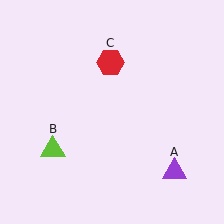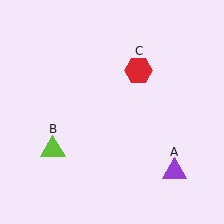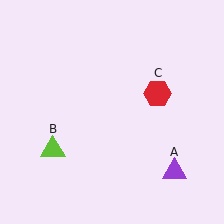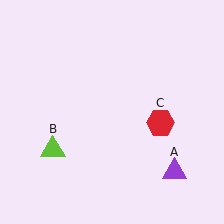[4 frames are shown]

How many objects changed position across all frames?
1 object changed position: red hexagon (object C).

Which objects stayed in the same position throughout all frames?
Purple triangle (object A) and lime triangle (object B) remained stationary.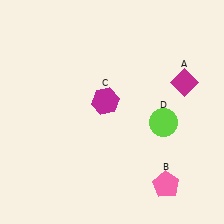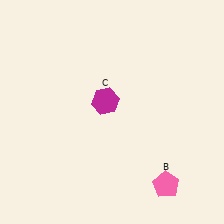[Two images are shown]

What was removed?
The magenta diamond (A), the lime circle (D) were removed in Image 2.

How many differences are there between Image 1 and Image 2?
There are 2 differences between the two images.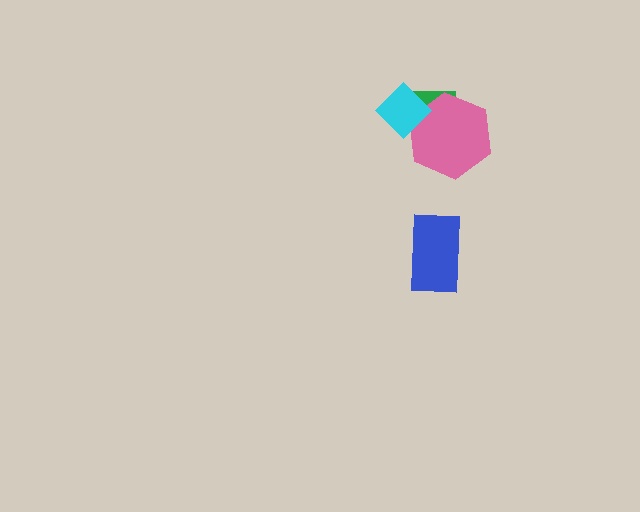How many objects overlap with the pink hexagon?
2 objects overlap with the pink hexagon.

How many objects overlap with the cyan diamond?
2 objects overlap with the cyan diamond.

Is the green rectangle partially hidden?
Yes, it is partially covered by another shape.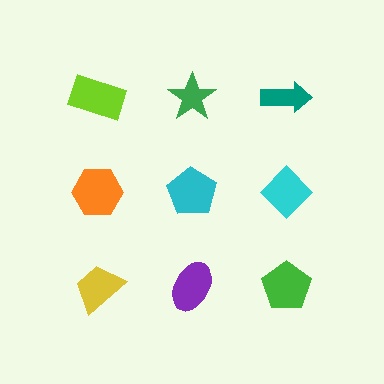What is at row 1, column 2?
A green star.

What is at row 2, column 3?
A cyan diamond.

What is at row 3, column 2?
A purple ellipse.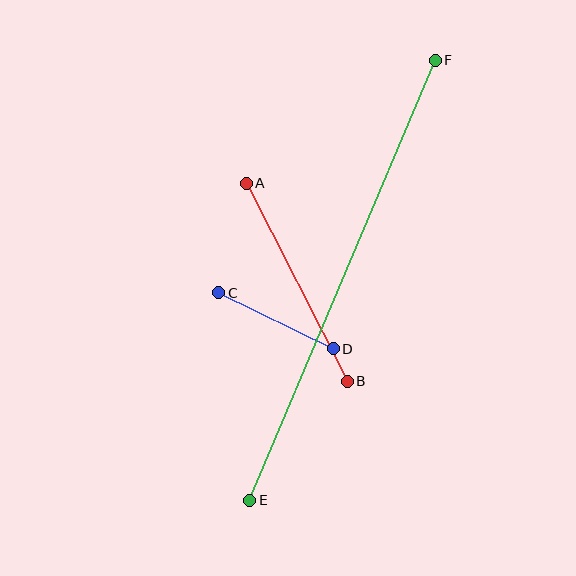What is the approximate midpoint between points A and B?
The midpoint is at approximately (297, 282) pixels.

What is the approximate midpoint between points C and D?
The midpoint is at approximately (276, 321) pixels.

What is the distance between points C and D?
The distance is approximately 128 pixels.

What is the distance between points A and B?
The distance is approximately 222 pixels.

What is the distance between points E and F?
The distance is approximately 478 pixels.